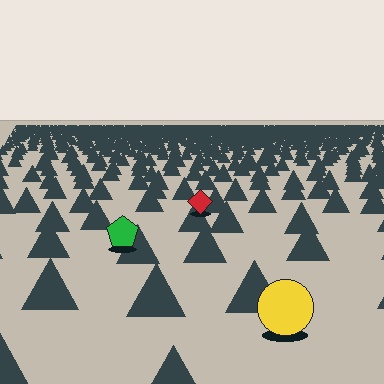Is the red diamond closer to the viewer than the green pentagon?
No. The green pentagon is closer — you can tell from the texture gradient: the ground texture is coarser near it.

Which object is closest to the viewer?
The yellow circle is closest. The texture marks near it are larger and more spread out.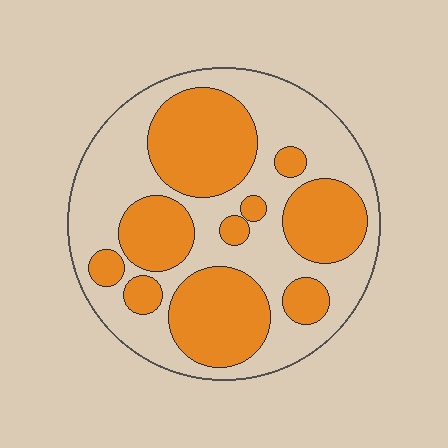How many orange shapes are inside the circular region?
10.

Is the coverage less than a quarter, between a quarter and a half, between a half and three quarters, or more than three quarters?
Between a quarter and a half.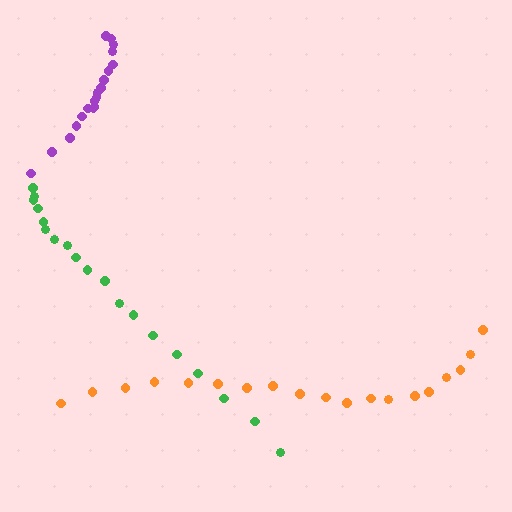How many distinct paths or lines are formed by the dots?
There are 3 distinct paths.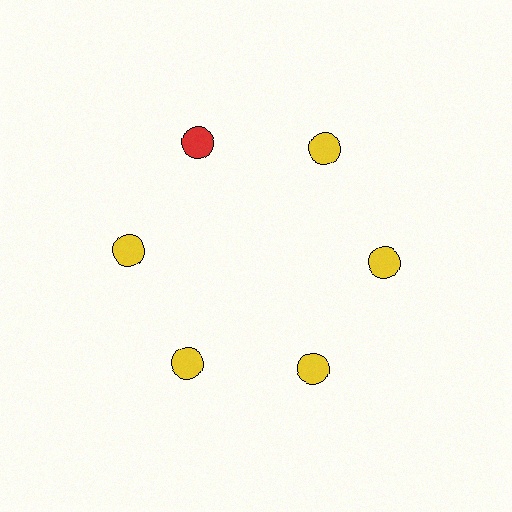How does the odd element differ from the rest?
It has a different color: red instead of yellow.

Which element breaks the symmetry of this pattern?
The red circle at roughly the 11 o'clock position breaks the symmetry. All other shapes are yellow circles.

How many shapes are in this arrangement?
There are 6 shapes arranged in a ring pattern.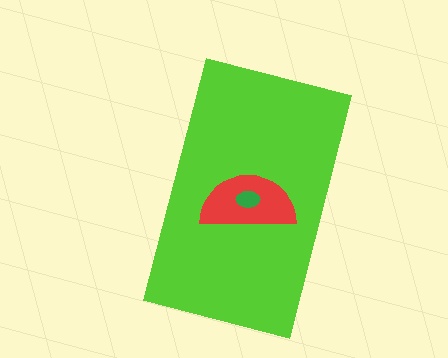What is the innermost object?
The green ellipse.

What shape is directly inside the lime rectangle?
The red semicircle.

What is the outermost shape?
The lime rectangle.